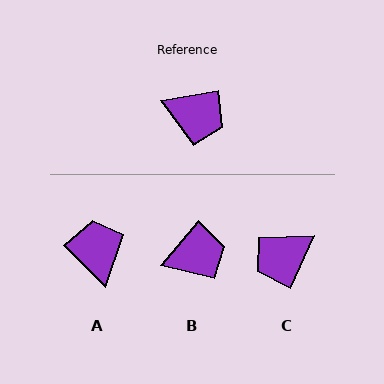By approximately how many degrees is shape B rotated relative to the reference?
Approximately 40 degrees counter-clockwise.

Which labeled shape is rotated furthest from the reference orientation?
A, about 125 degrees away.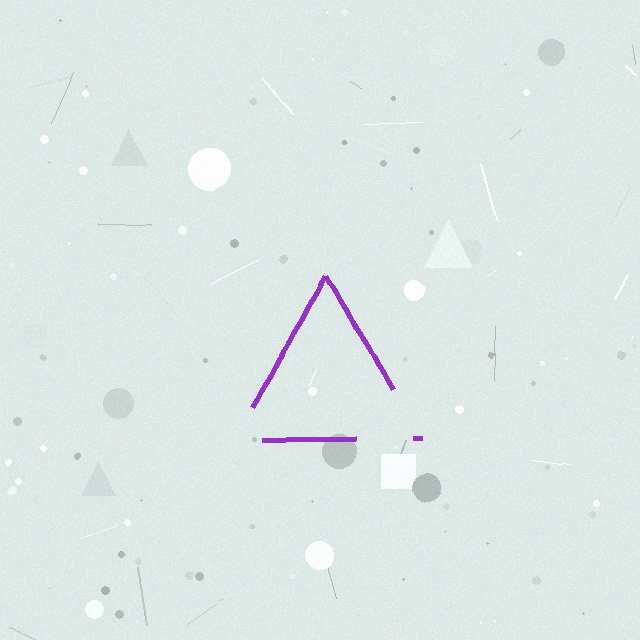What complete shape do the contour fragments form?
The contour fragments form a triangle.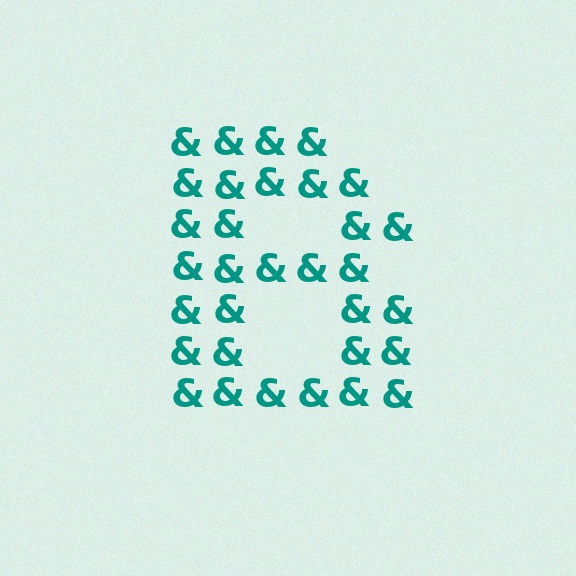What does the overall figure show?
The overall figure shows the letter B.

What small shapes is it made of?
It is made of small ampersands.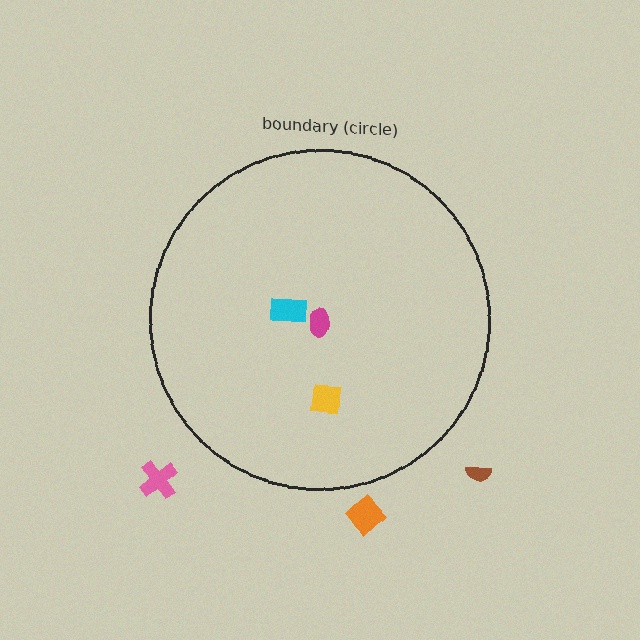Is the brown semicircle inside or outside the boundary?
Outside.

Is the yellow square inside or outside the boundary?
Inside.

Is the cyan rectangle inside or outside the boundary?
Inside.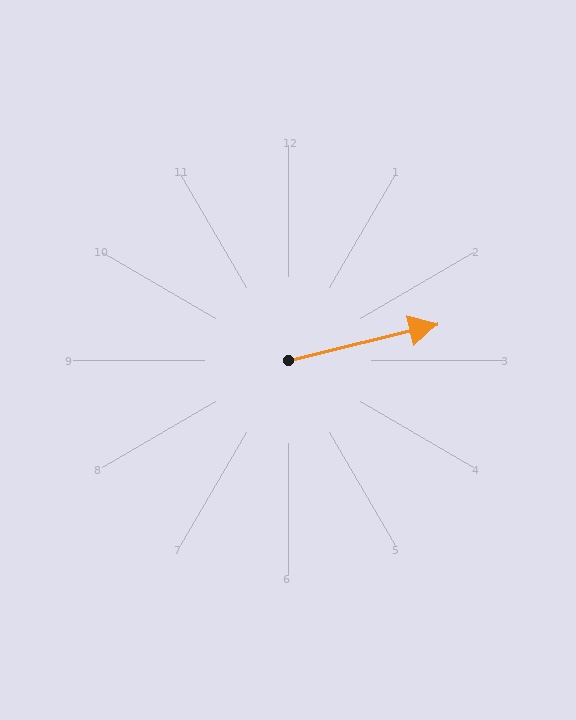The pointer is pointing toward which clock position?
Roughly 3 o'clock.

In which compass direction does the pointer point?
East.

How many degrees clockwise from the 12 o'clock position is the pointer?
Approximately 76 degrees.